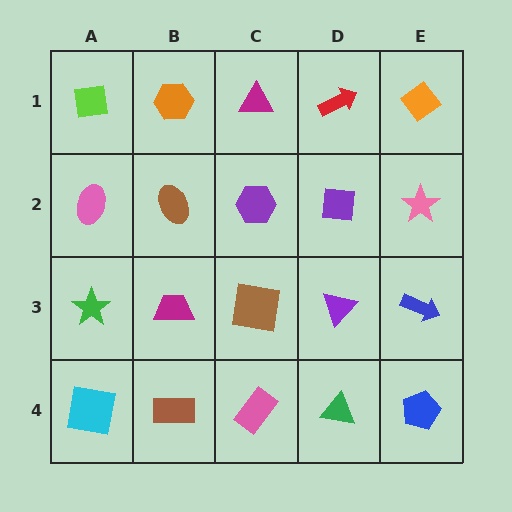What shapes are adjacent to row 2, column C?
A magenta triangle (row 1, column C), a brown square (row 3, column C), a brown ellipse (row 2, column B), a purple square (row 2, column D).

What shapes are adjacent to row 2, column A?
A lime square (row 1, column A), a green star (row 3, column A), a brown ellipse (row 2, column B).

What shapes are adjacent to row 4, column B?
A magenta trapezoid (row 3, column B), a cyan square (row 4, column A), a pink rectangle (row 4, column C).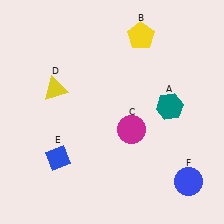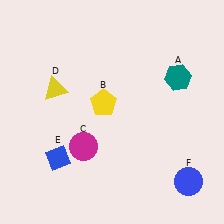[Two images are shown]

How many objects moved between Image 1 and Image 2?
3 objects moved between the two images.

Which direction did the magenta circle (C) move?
The magenta circle (C) moved left.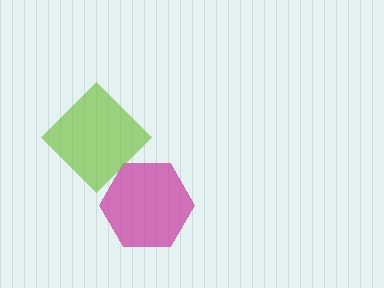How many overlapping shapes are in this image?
There are 2 overlapping shapes in the image.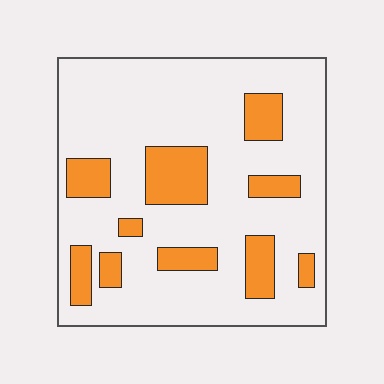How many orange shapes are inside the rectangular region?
10.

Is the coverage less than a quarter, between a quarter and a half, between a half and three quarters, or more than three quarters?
Less than a quarter.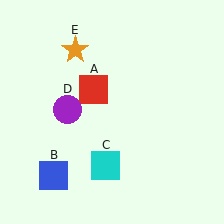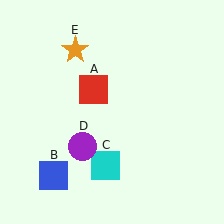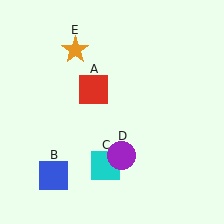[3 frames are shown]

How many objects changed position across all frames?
1 object changed position: purple circle (object D).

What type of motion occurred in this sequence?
The purple circle (object D) rotated counterclockwise around the center of the scene.